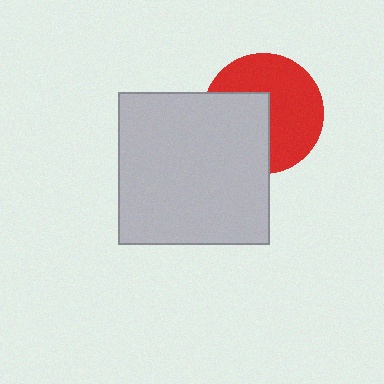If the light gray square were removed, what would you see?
You would see the complete red circle.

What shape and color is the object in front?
The object in front is a light gray square.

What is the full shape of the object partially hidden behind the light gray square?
The partially hidden object is a red circle.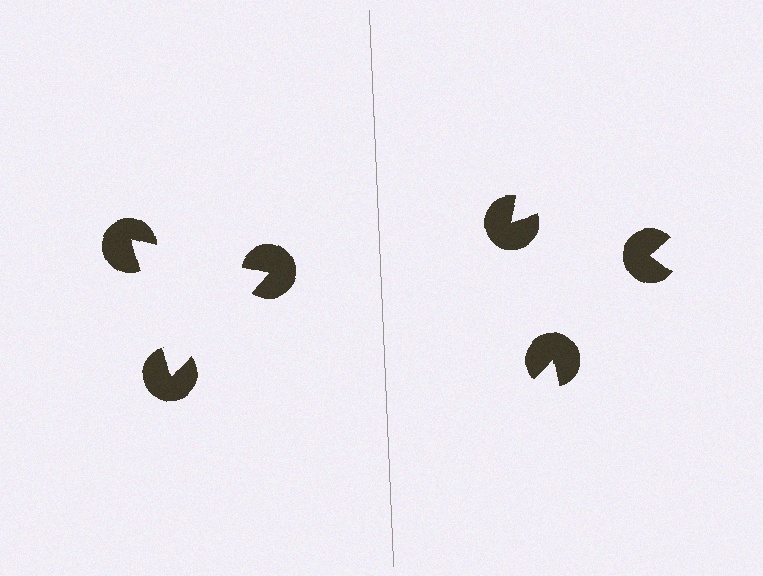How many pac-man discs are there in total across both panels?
6 — 3 on each side.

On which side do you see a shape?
An illusory triangle appears on the left side. On the right side the wedge cuts are rotated, so no coherent shape forms.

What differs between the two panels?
The pac-man discs are positioned identically on both sides; only the wedge orientations differ. On the left they align to a triangle; on the right they are misaligned.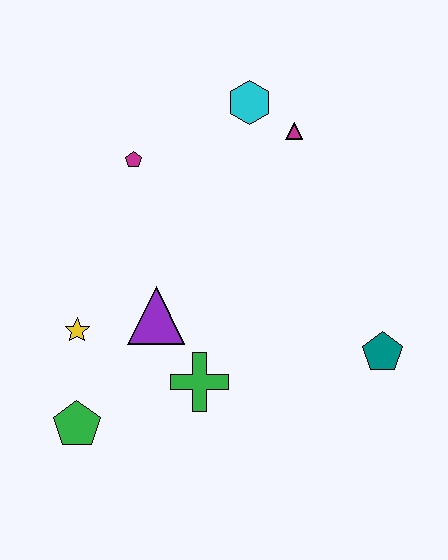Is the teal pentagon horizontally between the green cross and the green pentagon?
No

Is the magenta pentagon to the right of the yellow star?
Yes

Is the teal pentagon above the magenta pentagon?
No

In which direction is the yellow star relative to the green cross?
The yellow star is to the left of the green cross.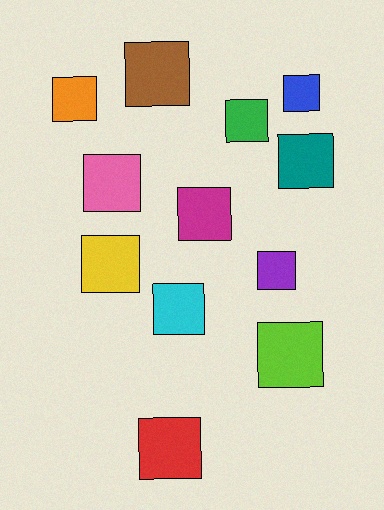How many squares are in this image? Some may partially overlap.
There are 12 squares.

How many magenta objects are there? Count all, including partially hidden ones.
There is 1 magenta object.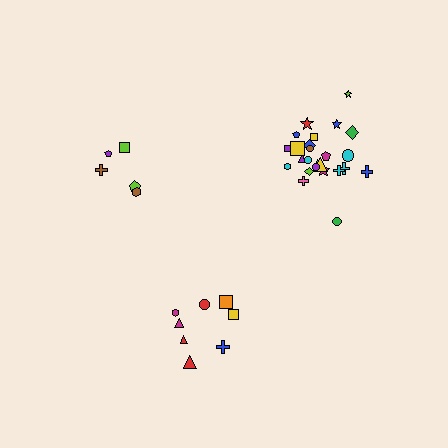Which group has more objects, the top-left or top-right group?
The top-right group.